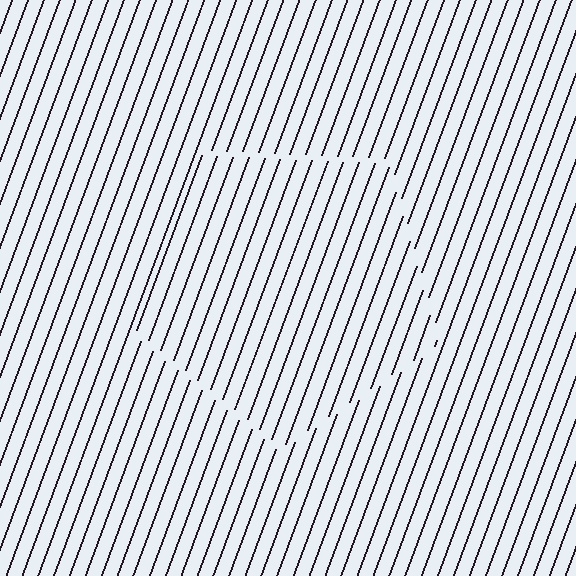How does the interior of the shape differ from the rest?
The interior of the shape contains the same grating, shifted by half a period — the contour is defined by the phase discontinuity where line-ends from the inner and outer gratings abut.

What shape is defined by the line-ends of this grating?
An illusory pentagon. The interior of the shape contains the same grating, shifted by half a period — the contour is defined by the phase discontinuity where line-ends from the inner and outer gratings abut.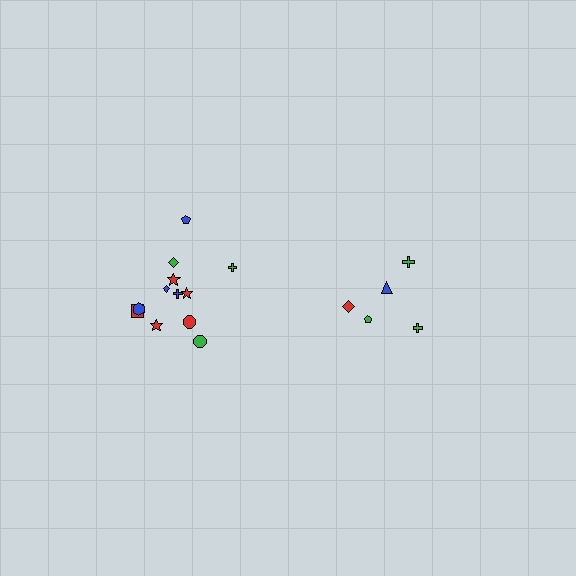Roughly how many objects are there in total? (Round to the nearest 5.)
Roughly 15 objects in total.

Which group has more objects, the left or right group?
The left group.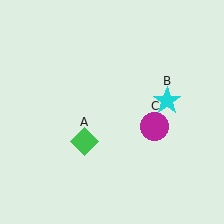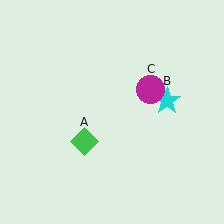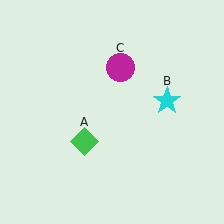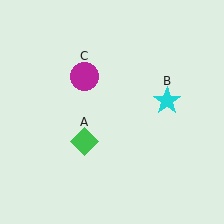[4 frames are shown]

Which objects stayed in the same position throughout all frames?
Green diamond (object A) and cyan star (object B) remained stationary.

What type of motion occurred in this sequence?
The magenta circle (object C) rotated counterclockwise around the center of the scene.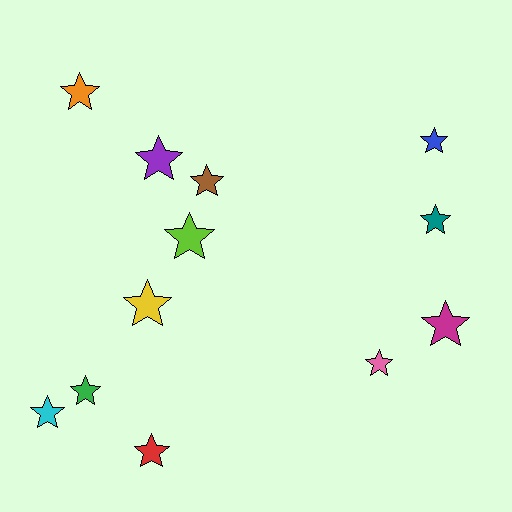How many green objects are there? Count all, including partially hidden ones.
There is 1 green object.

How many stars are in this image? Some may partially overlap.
There are 12 stars.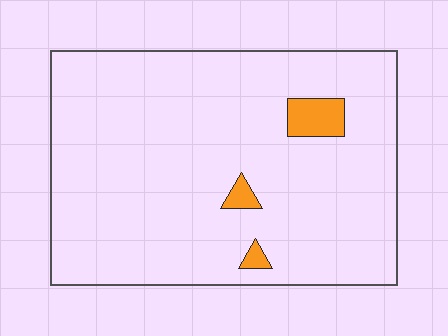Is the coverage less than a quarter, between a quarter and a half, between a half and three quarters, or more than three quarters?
Less than a quarter.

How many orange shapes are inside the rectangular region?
3.